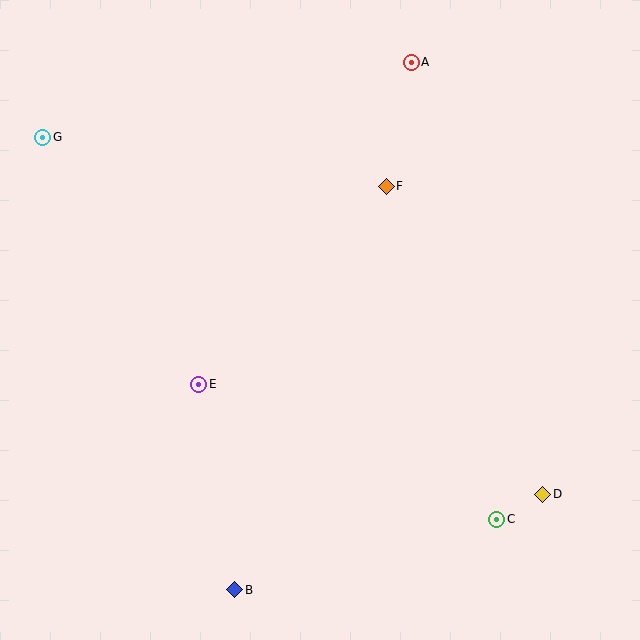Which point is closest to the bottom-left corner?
Point B is closest to the bottom-left corner.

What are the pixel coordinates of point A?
Point A is at (411, 62).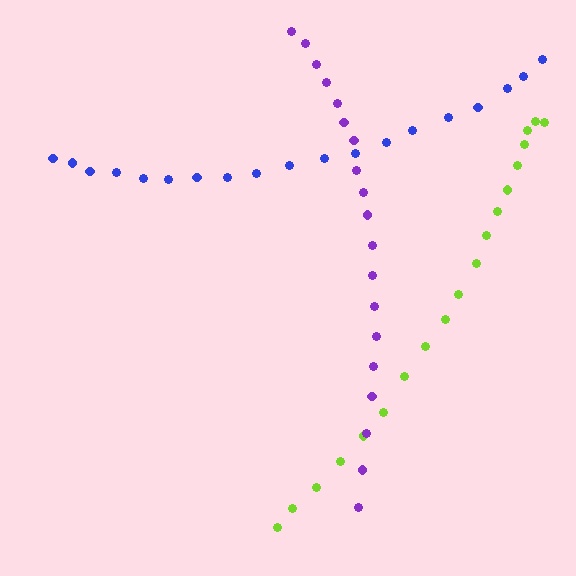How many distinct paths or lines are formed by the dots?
There are 3 distinct paths.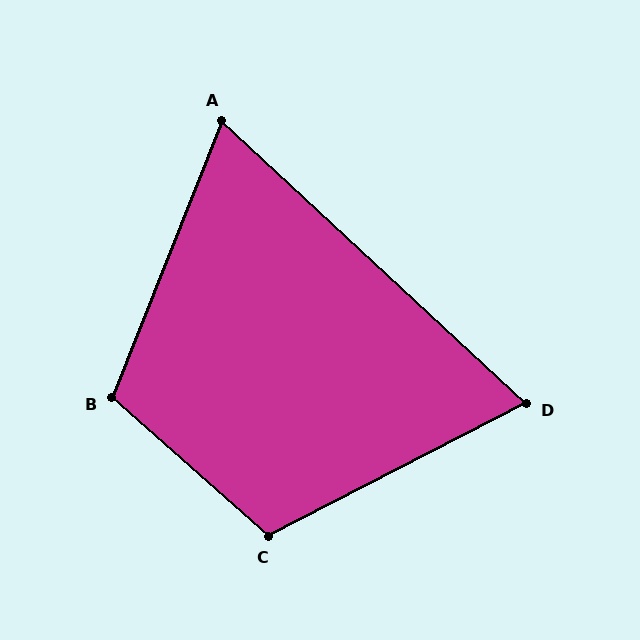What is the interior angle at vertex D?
Approximately 70 degrees (acute).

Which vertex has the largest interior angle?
C, at approximately 111 degrees.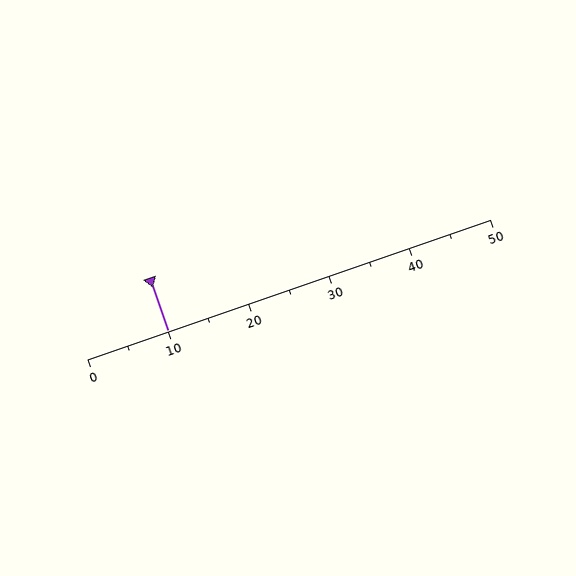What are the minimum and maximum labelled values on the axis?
The axis runs from 0 to 50.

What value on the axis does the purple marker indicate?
The marker indicates approximately 10.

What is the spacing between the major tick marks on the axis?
The major ticks are spaced 10 apart.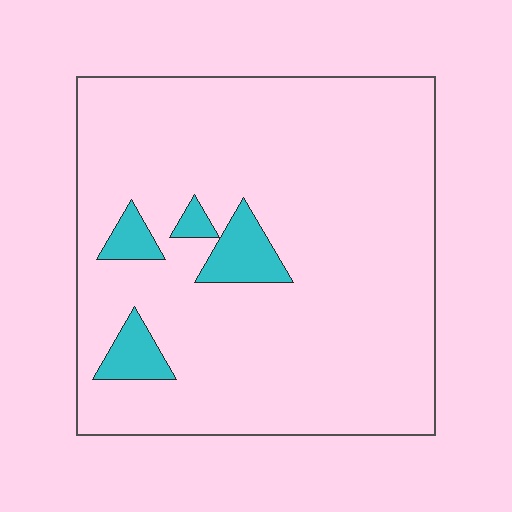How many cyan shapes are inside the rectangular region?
4.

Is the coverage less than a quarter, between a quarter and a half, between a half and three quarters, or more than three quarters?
Less than a quarter.